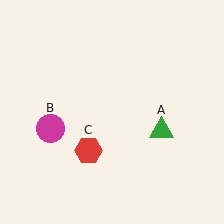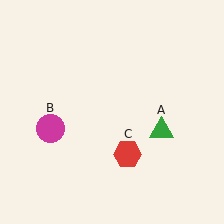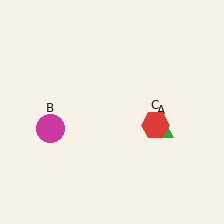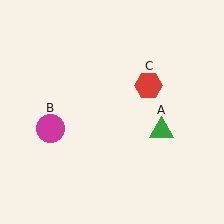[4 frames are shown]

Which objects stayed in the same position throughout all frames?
Green triangle (object A) and magenta circle (object B) remained stationary.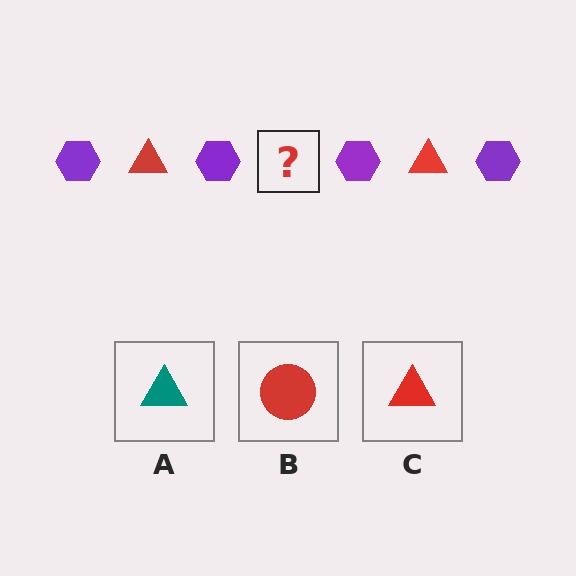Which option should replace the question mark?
Option C.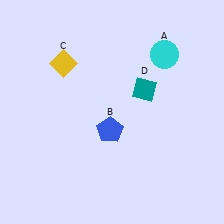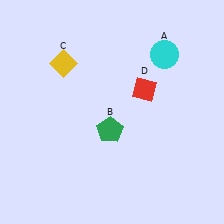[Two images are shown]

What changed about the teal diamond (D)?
In Image 1, D is teal. In Image 2, it changed to red.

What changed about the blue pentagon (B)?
In Image 1, B is blue. In Image 2, it changed to green.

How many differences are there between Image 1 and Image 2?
There are 2 differences between the two images.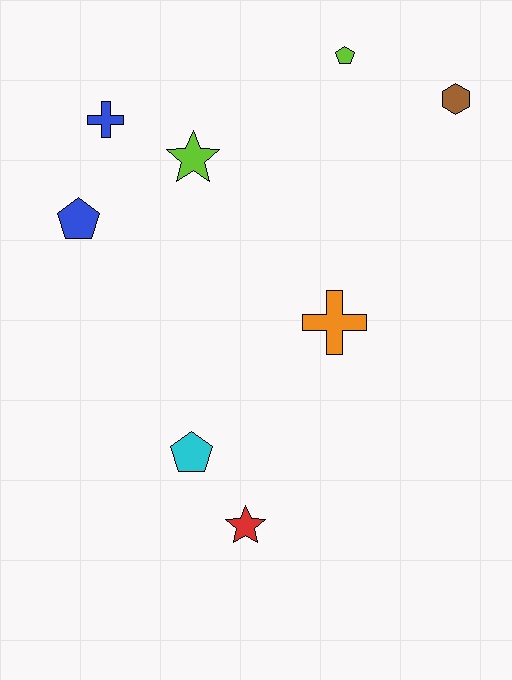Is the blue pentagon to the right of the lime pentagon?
No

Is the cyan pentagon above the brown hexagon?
No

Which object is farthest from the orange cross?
The blue cross is farthest from the orange cross.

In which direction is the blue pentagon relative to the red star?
The blue pentagon is above the red star.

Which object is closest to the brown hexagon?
The lime pentagon is closest to the brown hexagon.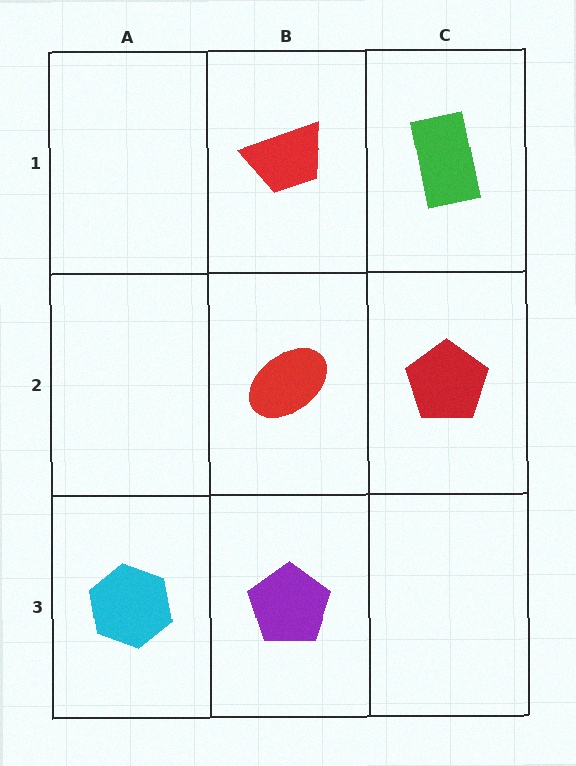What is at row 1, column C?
A green rectangle.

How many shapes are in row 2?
2 shapes.